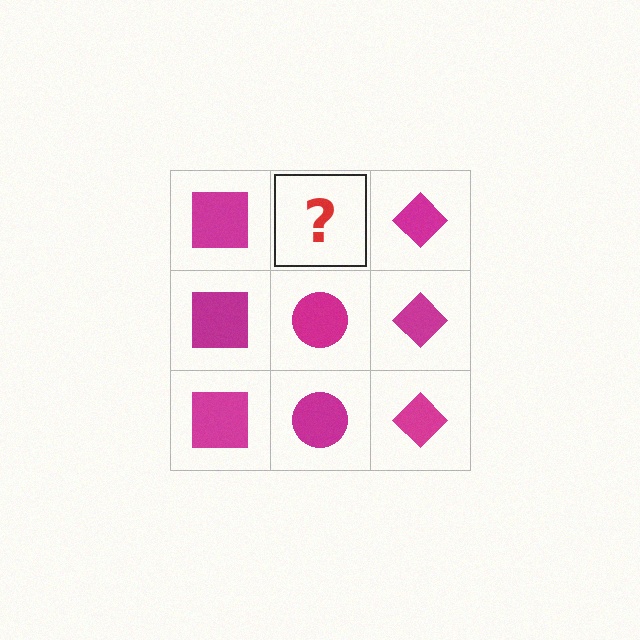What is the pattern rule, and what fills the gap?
The rule is that each column has a consistent shape. The gap should be filled with a magenta circle.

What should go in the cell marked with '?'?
The missing cell should contain a magenta circle.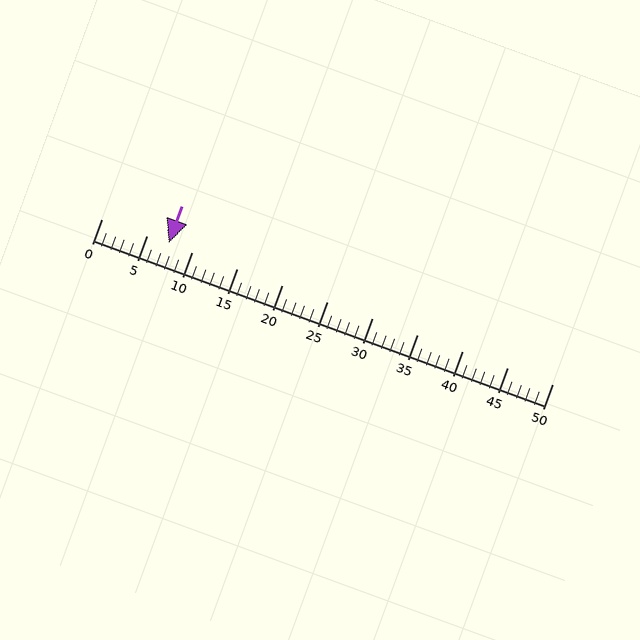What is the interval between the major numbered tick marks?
The major tick marks are spaced 5 units apart.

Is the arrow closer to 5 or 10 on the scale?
The arrow is closer to 5.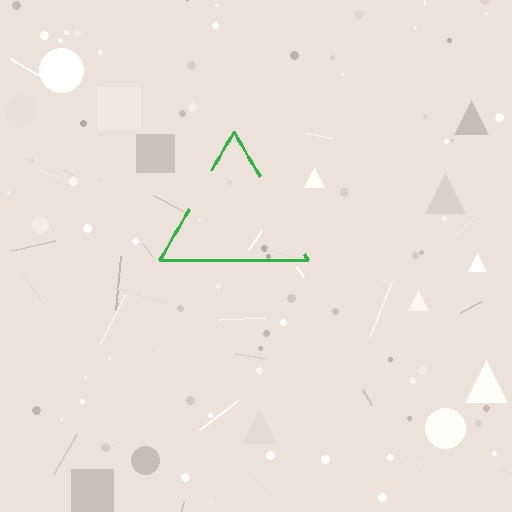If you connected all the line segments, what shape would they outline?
They would outline a triangle.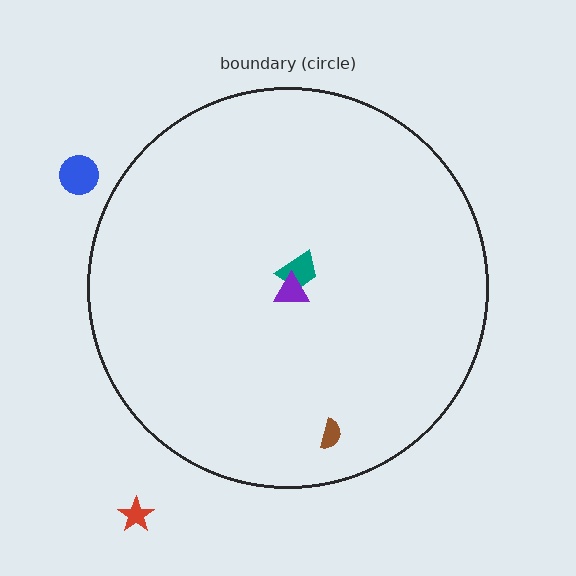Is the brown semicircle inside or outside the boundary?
Inside.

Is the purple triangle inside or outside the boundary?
Inside.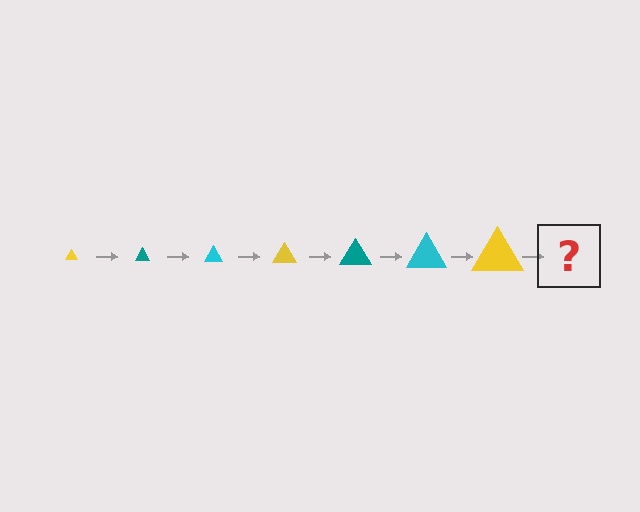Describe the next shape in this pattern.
It should be a teal triangle, larger than the previous one.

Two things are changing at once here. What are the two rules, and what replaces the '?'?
The two rules are that the triangle grows larger each step and the color cycles through yellow, teal, and cyan. The '?' should be a teal triangle, larger than the previous one.